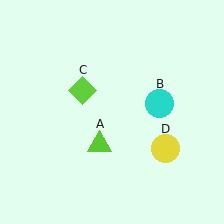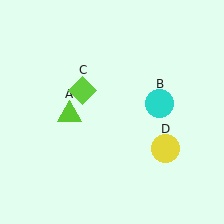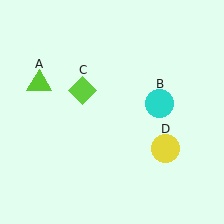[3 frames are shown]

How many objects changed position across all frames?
1 object changed position: lime triangle (object A).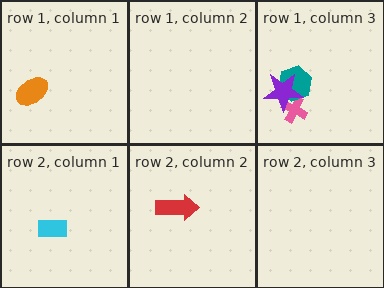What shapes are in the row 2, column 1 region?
The cyan rectangle.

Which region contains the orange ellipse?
The row 1, column 1 region.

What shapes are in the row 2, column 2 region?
The red arrow.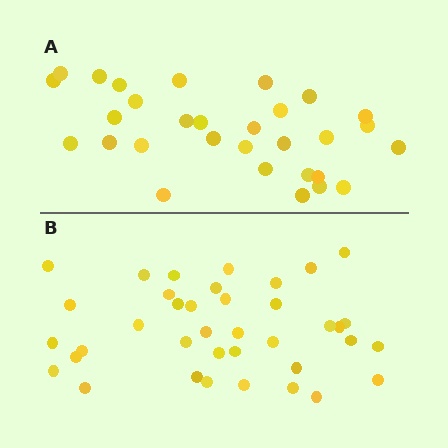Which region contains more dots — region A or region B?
Region B (the bottom region) has more dots.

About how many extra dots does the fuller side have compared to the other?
Region B has roughly 8 or so more dots than region A.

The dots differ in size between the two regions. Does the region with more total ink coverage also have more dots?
No. Region A has more total ink coverage because its dots are larger, but region B actually contains more individual dots. Total area can be misleading — the number of items is what matters here.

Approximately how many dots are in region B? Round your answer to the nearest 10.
About 40 dots. (The exact count is 38, which rounds to 40.)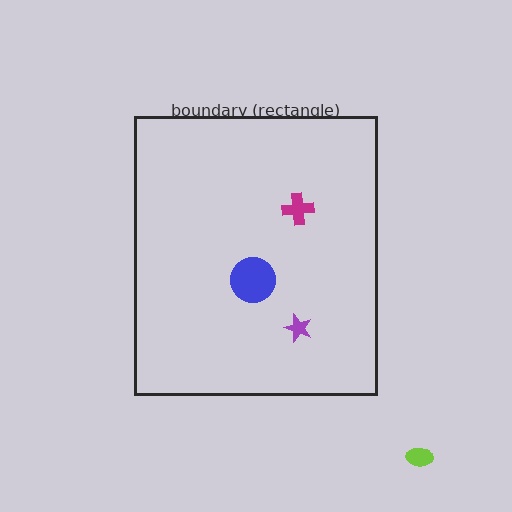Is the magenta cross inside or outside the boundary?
Inside.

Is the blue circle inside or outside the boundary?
Inside.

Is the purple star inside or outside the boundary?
Inside.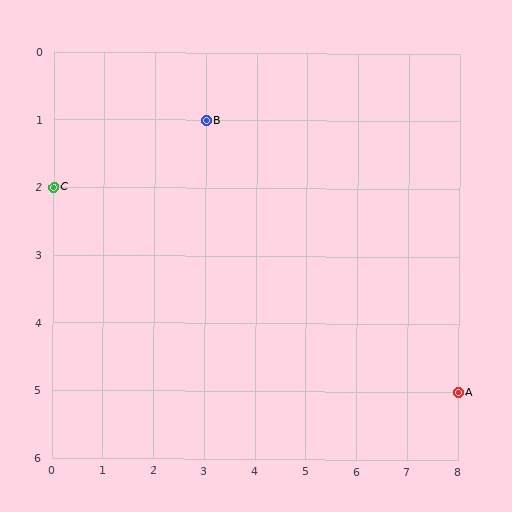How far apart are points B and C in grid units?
Points B and C are 3 columns and 1 row apart (about 3.2 grid units diagonally).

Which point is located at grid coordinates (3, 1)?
Point B is at (3, 1).